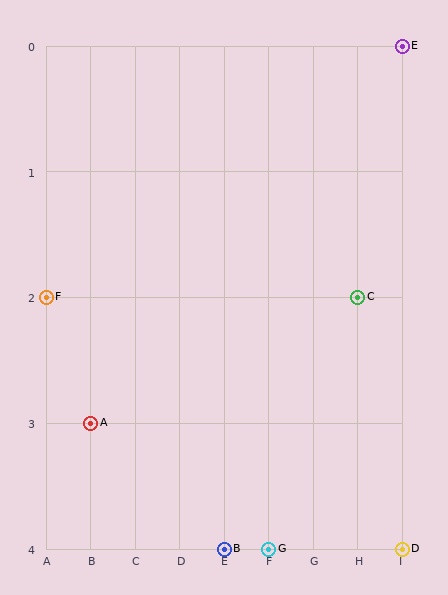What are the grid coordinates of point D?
Point D is at grid coordinates (I, 4).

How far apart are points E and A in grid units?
Points E and A are 7 columns and 3 rows apart (about 7.6 grid units diagonally).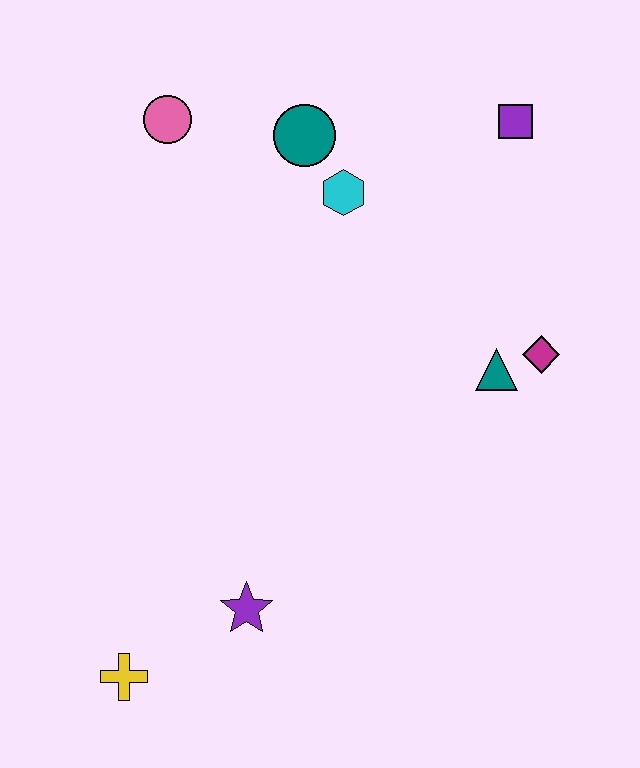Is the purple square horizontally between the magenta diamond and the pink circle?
Yes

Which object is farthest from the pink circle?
The yellow cross is farthest from the pink circle.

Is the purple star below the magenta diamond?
Yes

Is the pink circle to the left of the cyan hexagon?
Yes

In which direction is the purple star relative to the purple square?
The purple star is below the purple square.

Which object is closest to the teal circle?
The cyan hexagon is closest to the teal circle.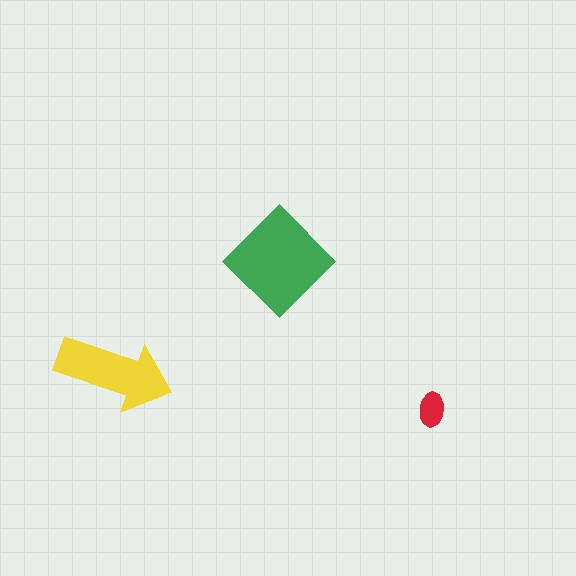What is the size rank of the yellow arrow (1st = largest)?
2nd.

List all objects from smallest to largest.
The red ellipse, the yellow arrow, the green diamond.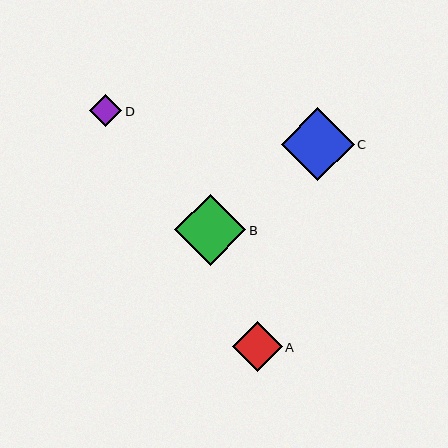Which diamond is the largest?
Diamond C is the largest with a size of approximately 73 pixels.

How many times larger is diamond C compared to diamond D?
Diamond C is approximately 2.3 times the size of diamond D.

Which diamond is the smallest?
Diamond D is the smallest with a size of approximately 32 pixels.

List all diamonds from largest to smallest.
From largest to smallest: C, B, A, D.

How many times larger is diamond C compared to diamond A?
Diamond C is approximately 1.5 times the size of diamond A.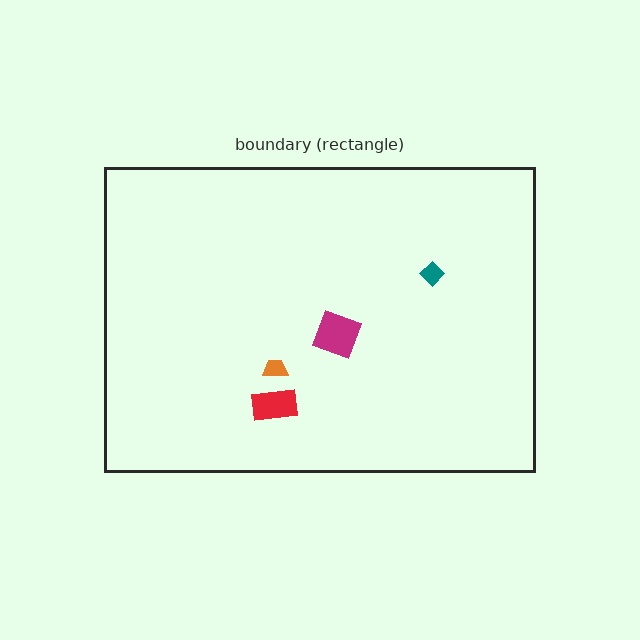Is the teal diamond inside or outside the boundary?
Inside.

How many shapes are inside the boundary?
4 inside, 0 outside.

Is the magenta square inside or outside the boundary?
Inside.